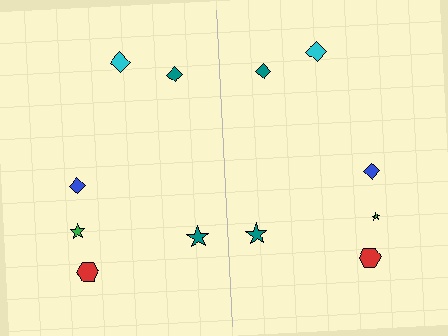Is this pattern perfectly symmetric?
No, the pattern is not perfectly symmetric. The green star on the right side has a different size than its mirror counterpart.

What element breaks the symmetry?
The green star on the right side has a different size than its mirror counterpart.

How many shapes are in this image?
There are 12 shapes in this image.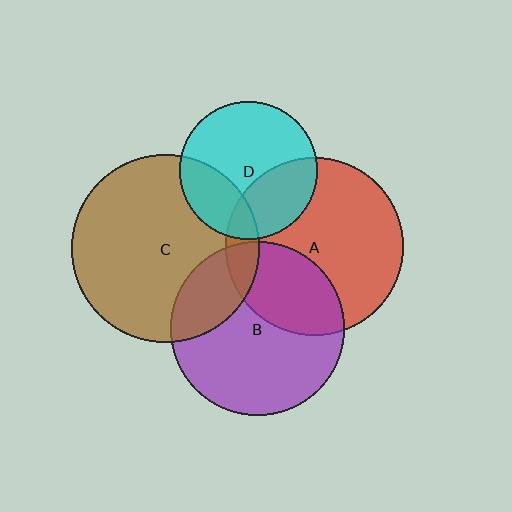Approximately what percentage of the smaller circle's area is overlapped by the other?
Approximately 25%.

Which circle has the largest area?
Circle C (brown).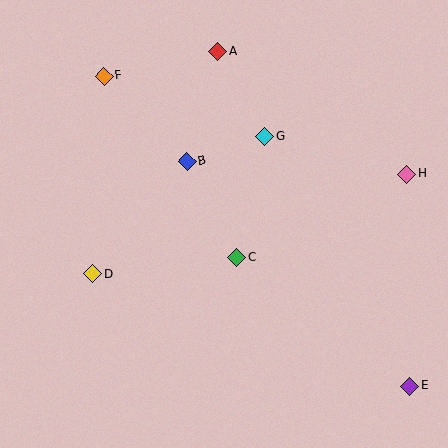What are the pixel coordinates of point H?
Point H is at (407, 174).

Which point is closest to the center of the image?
Point C at (237, 258) is closest to the center.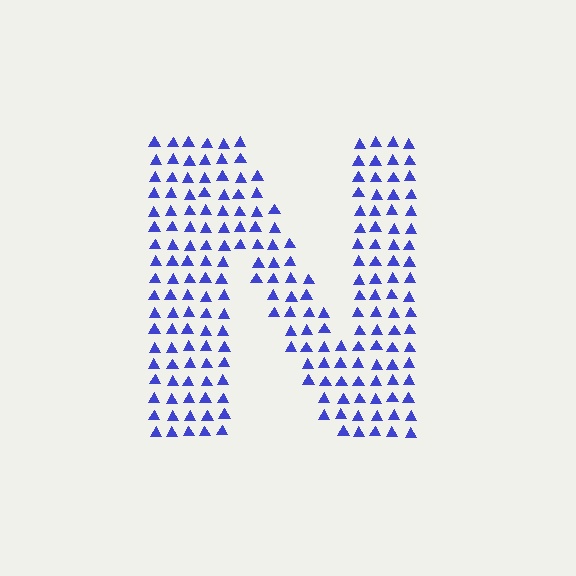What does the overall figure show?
The overall figure shows the letter N.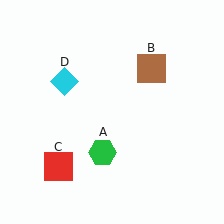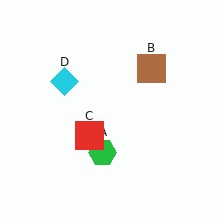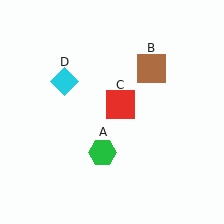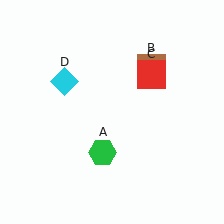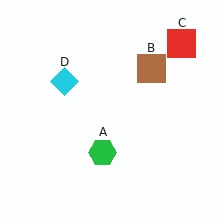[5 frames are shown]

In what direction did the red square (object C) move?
The red square (object C) moved up and to the right.